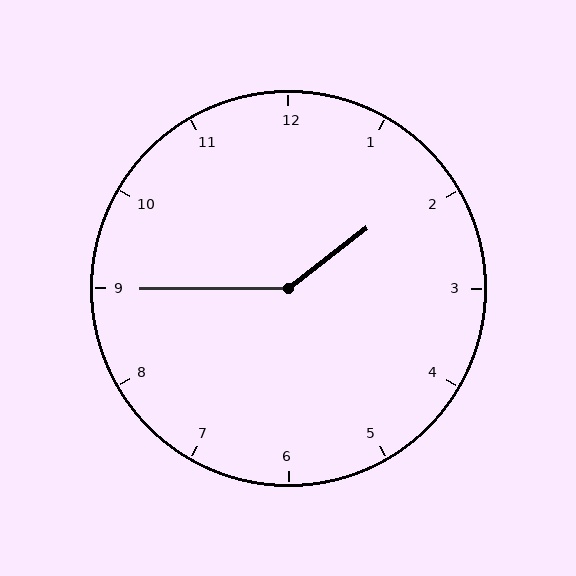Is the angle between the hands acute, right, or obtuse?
It is obtuse.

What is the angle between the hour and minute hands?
Approximately 142 degrees.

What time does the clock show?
1:45.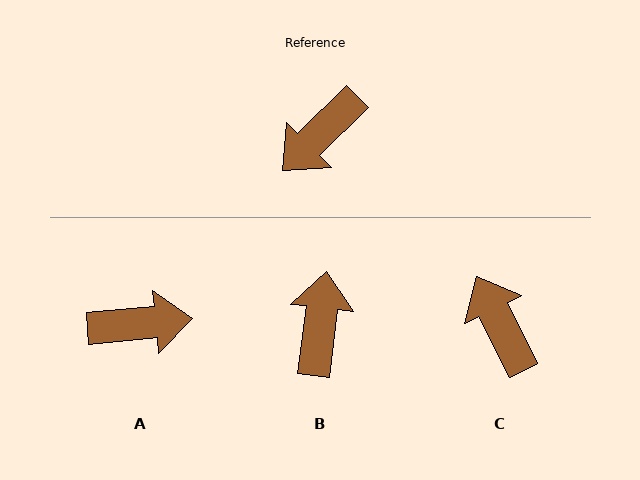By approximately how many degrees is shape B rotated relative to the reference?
Approximately 142 degrees clockwise.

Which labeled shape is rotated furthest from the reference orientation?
B, about 142 degrees away.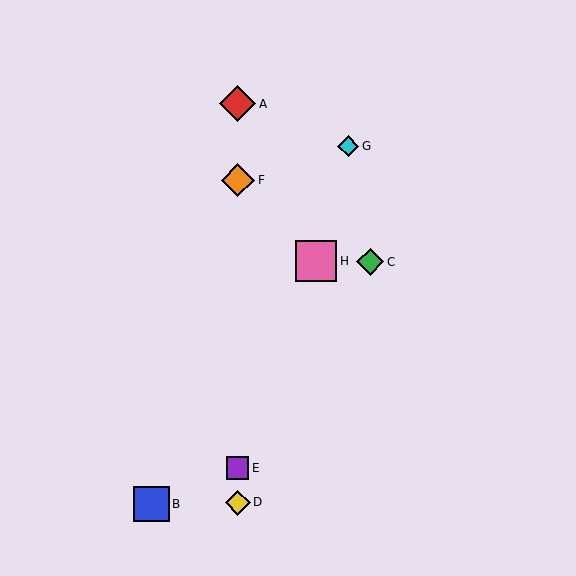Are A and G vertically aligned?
No, A is at x≈238 and G is at x≈348.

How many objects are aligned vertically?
4 objects (A, D, E, F) are aligned vertically.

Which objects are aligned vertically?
Objects A, D, E, F are aligned vertically.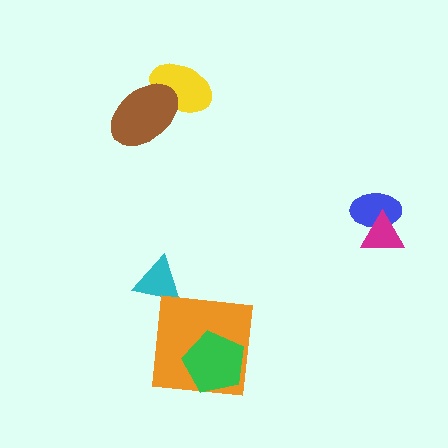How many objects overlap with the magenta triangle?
1 object overlaps with the magenta triangle.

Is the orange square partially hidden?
Yes, it is partially covered by another shape.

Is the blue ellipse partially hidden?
Yes, it is partially covered by another shape.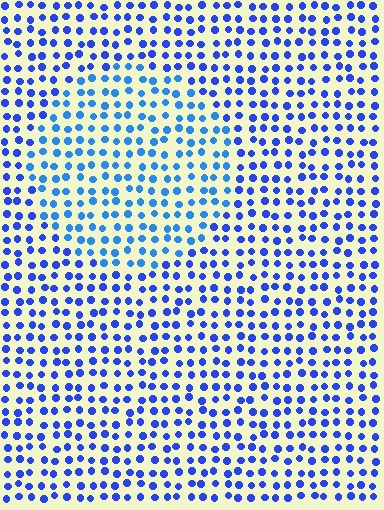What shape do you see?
I see a circle.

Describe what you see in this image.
The image is filled with small blue elements in a uniform arrangement. A circle-shaped region is visible where the elements are tinted to a slightly different hue, forming a subtle color boundary.